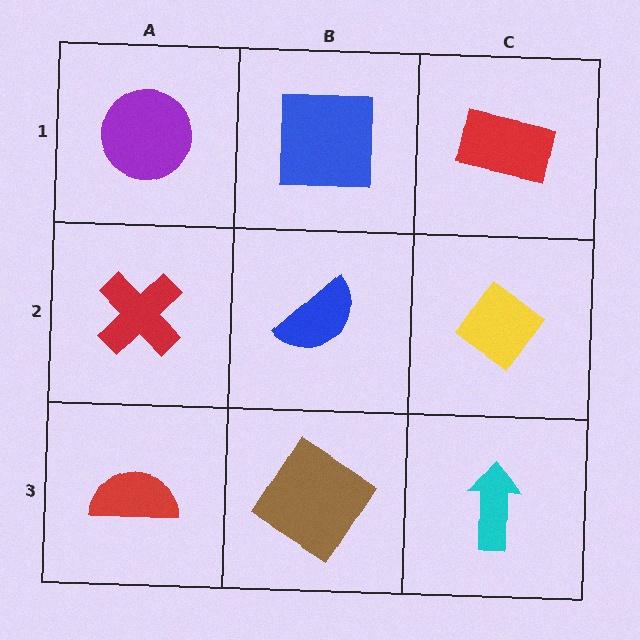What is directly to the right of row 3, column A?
A brown diamond.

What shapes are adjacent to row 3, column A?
A red cross (row 2, column A), a brown diamond (row 3, column B).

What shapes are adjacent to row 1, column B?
A blue semicircle (row 2, column B), a purple circle (row 1, column A), a red rectangle (row 1, column C).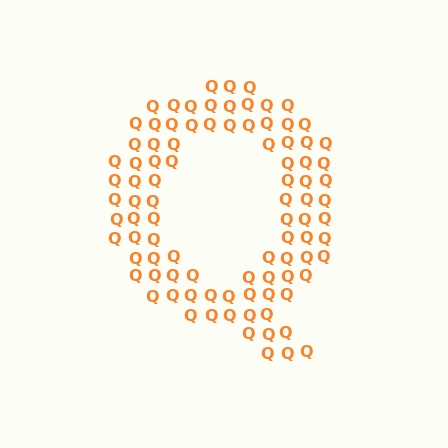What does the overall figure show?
The overall figure shows the letter Q.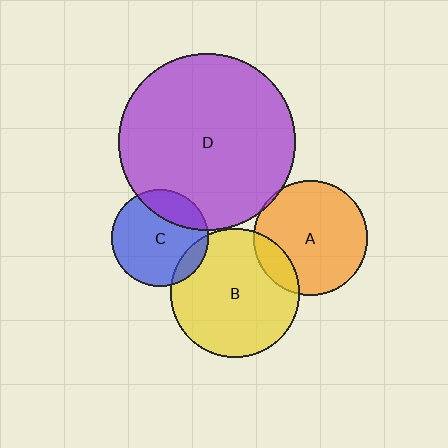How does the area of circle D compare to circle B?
Approximately 1.9 times.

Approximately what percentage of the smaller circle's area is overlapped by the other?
Approximately 5%.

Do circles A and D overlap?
Yes.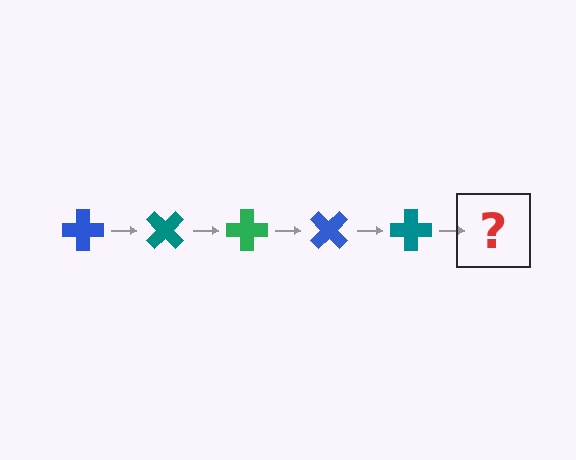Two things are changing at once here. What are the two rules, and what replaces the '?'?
The two rules are that it rotates 45 degrees each step and the color cycles through blue, teal, and green. The '?' should be a green cross, rotated 225 degrees from the start.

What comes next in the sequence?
The next element should be a green cross, rotated 225 degrees from the start.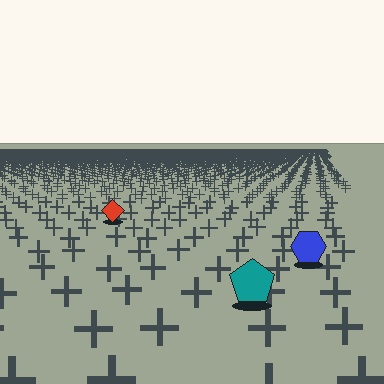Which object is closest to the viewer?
The teal pentagon is closest. The texture marks near it are larger and more spread out.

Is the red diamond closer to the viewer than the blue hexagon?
No. The blue hexagon is closer — you can tell from the texture gradient: the ground texture is coarser near it.